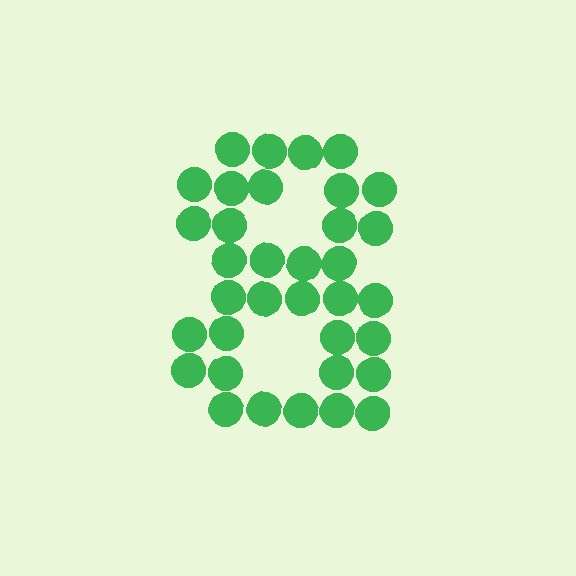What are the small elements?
The small elements are circles.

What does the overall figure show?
The overall figure shows the digit 8.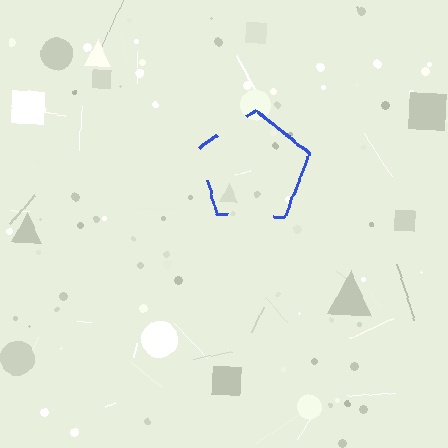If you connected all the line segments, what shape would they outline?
They would outline a pentagon.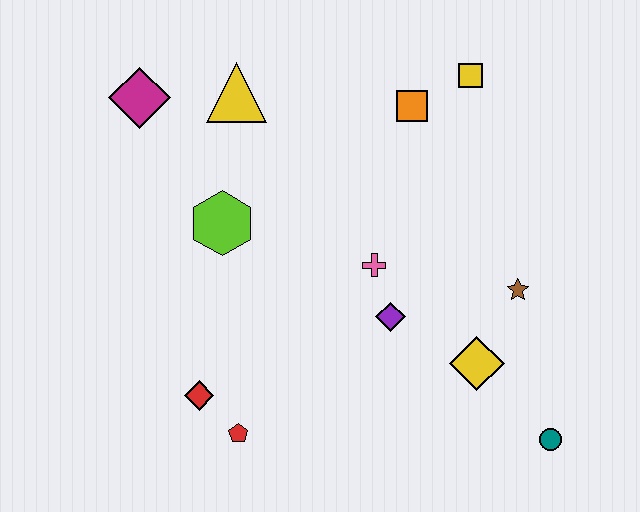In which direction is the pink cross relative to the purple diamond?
The pink cross is above the purple diamond.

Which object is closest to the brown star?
The yellow diamond is closest to the brown star.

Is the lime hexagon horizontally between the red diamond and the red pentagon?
Yes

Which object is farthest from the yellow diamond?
The magenta diamond is farthest from the yellow diamond.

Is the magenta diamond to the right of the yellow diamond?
No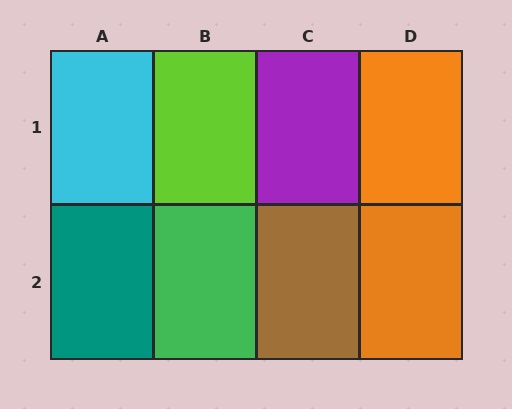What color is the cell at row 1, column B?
Lime.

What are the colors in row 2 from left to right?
Teal, green, brown, orange.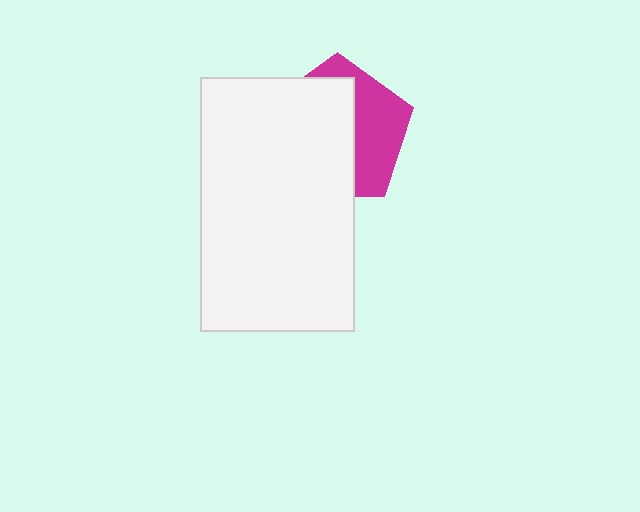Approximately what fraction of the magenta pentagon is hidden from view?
Roughly 61% of the magenta pentagon is hidden behind the white rectangle.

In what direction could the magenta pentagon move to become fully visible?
The magenta pentagon could move right. That would shift it out from behind the white rectangle entirely.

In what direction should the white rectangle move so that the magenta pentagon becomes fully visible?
The white rectangle should move left. That is the shortest direction to clear the overlap and leave the magenta pentagon fully visible.